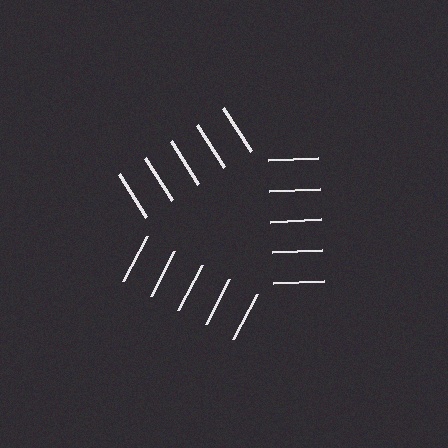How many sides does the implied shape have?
3 sides — the line-ends trace a triangle.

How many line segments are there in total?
15 — 5 along each of the 3 edges.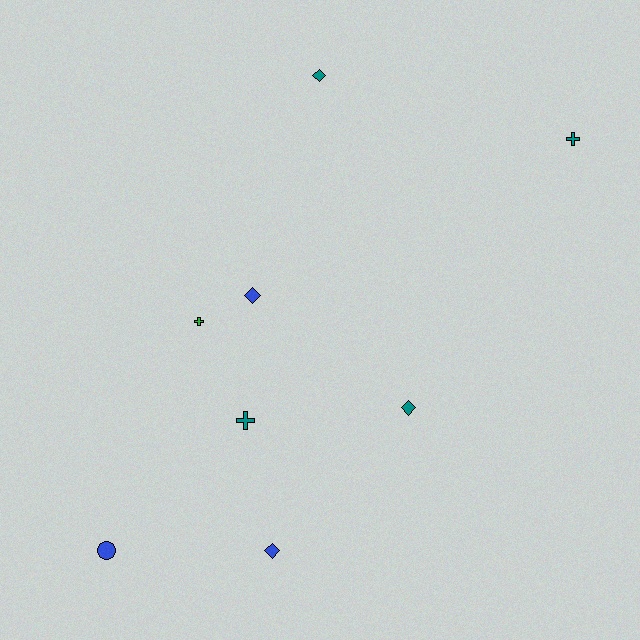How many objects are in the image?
There are 8 objects.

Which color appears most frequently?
Teal, with 4 objects.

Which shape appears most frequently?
Diamond, with 4 objects.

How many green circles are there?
There are no green circles.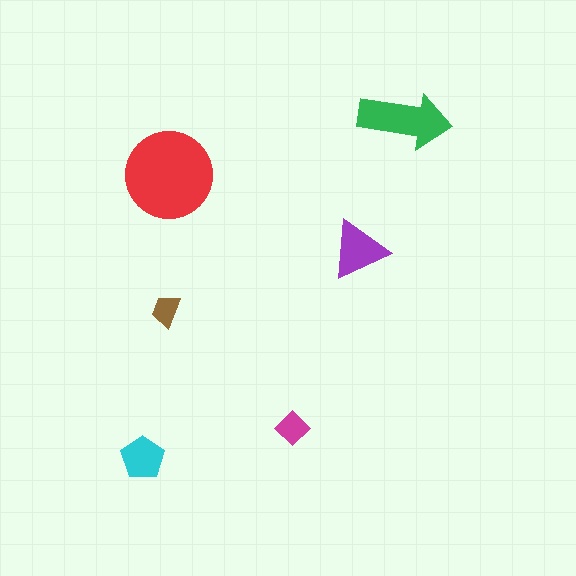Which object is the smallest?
The brown trapezoid.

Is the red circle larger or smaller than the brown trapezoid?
Larger.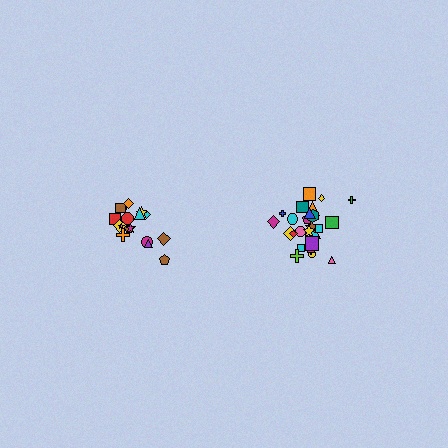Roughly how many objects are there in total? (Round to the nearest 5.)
Roughly 45 objects in total.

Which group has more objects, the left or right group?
The right group.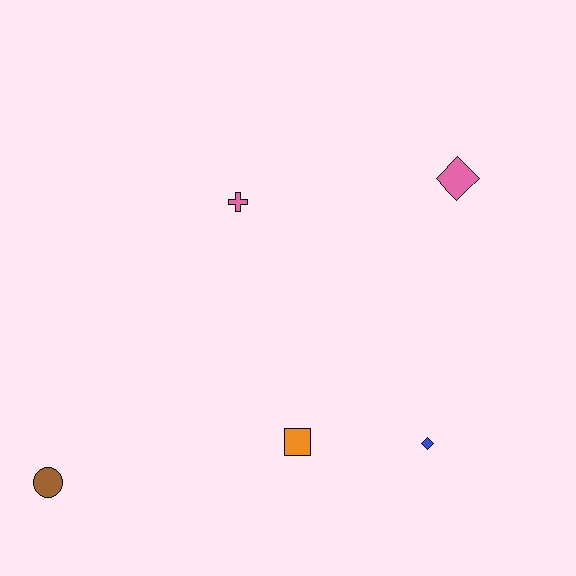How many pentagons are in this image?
There are no pentagons.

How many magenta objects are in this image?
There are no magenta objects.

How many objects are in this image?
There are 5 objects.